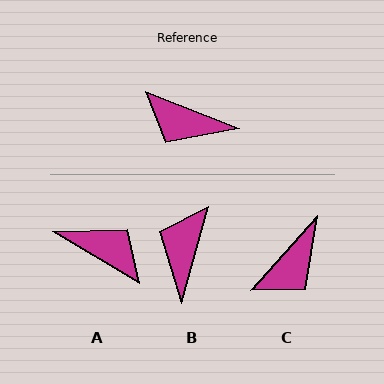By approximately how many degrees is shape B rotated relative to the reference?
Approximately 84 degrees clockwise.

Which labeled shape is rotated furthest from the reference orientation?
A, about 171 degrees away.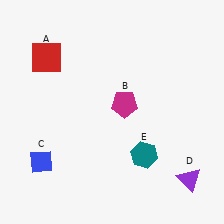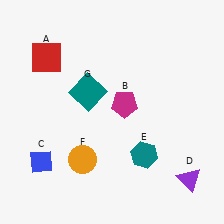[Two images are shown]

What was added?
An orange circle (F), a teal square (G) were added in Image 2.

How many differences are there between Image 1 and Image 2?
There are 2 differences between the two images.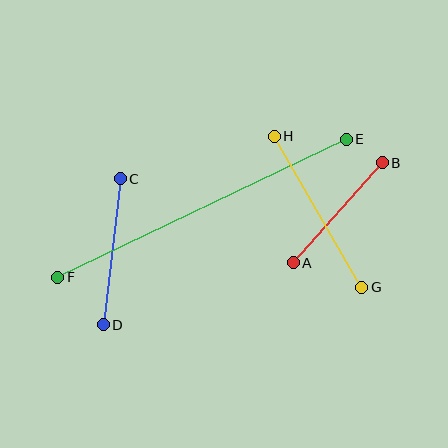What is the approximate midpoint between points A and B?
The midpoint is at approximately (338, 213) pixels.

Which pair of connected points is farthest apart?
Points E and F are farthest apart.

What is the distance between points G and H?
The distance is approximately 175 pixels.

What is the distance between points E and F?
The distance is approximately 320 pixels.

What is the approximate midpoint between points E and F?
The midpoint is at approximately (202, 208) pixels.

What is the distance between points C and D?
The distance is approximately 147 pixels.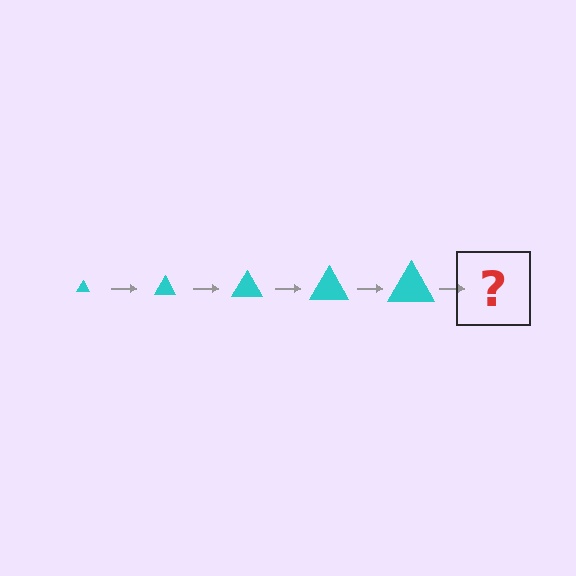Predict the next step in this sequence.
The next step is a cyan triangle, larger than the previous one.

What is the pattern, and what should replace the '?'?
The pattern is that the triangle gets progressively larger each step. The '?' should be a cyan triangle, larger than the previous one.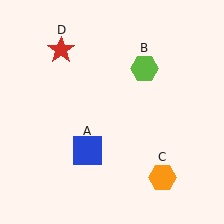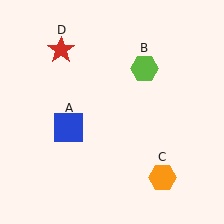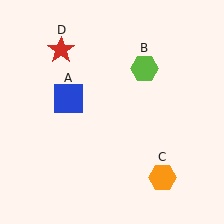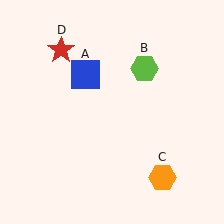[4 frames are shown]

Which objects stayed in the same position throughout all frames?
Lime hexagon (object B) and orange hexagon (object C) and red star (object D) remained stationary.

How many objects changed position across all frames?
1 object changed position: blue square (object A).